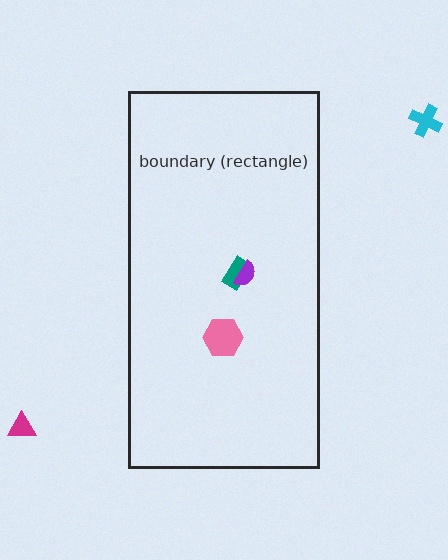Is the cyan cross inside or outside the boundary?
Outside.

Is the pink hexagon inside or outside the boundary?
Inside.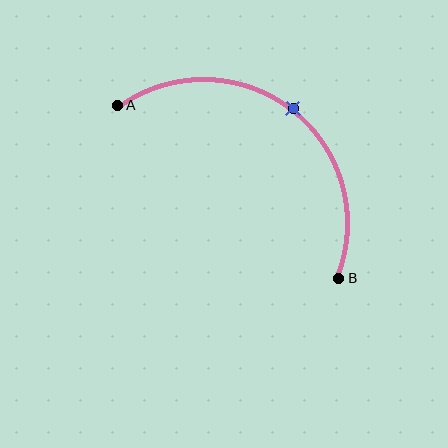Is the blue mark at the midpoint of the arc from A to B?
Yes. The blue mark lies on the arc at equal arc-length from both A and B — it is the arc midpoint.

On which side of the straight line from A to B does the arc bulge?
The arc bulges above and to the right of the straight line connecting A and B.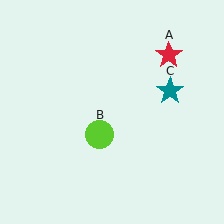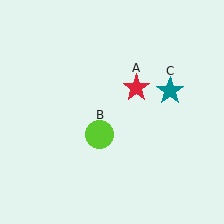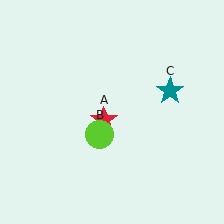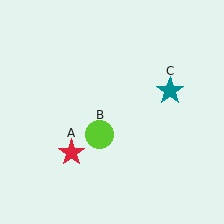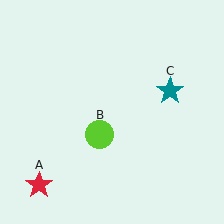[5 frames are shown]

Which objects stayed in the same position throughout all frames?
Lime circle (object B) and teal star (object C) remained stationary.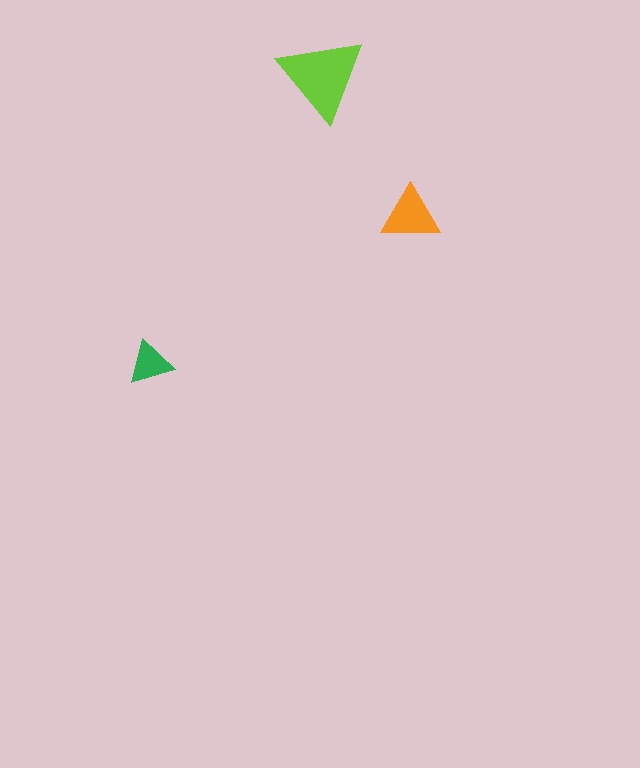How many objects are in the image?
There are 3 objects in the image.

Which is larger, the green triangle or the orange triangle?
The orange one.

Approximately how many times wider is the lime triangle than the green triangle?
About 2 times wider.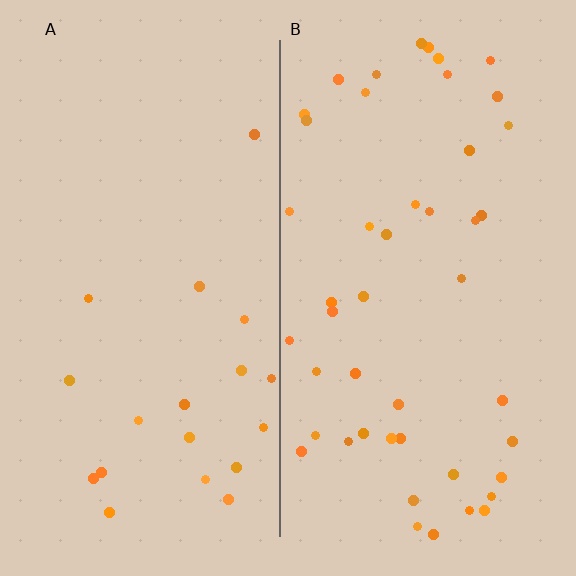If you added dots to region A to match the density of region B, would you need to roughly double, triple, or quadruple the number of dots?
Approximately double.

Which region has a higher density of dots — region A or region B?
B (the right).